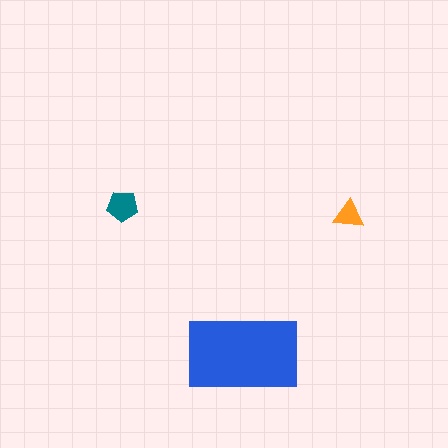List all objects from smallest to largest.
The orange triangle, the teal pentagon, the blue rectangle.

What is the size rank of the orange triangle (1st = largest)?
3rd.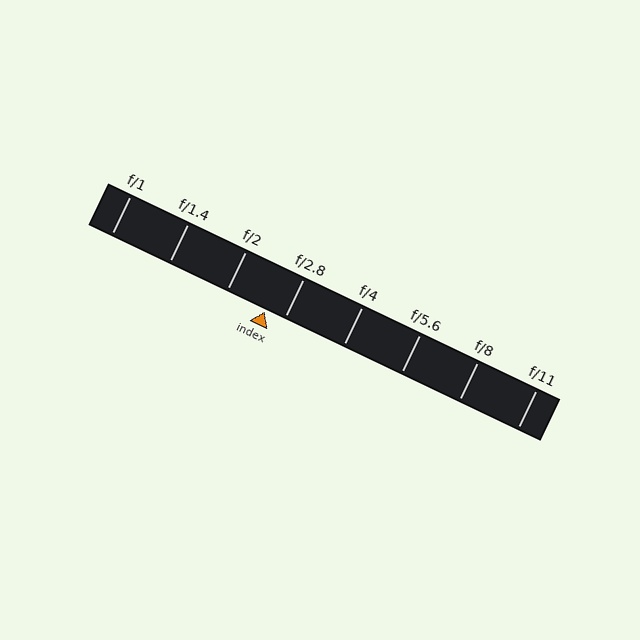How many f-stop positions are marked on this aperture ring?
There are 8 f-stop positions marked.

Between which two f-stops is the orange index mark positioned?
The index mark is between f/2 and f/2.8.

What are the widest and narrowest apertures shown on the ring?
The widest aperture shown is f/1 and the narrowest is f/11.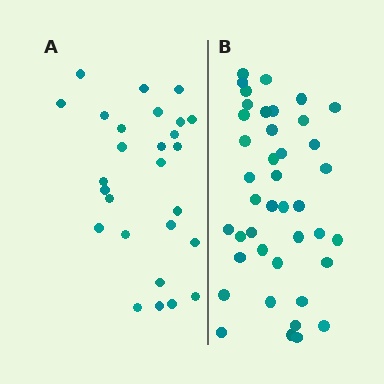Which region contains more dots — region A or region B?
Region B (the right region) has more dots.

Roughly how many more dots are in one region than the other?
Region B has approximately 15 more dots than region A.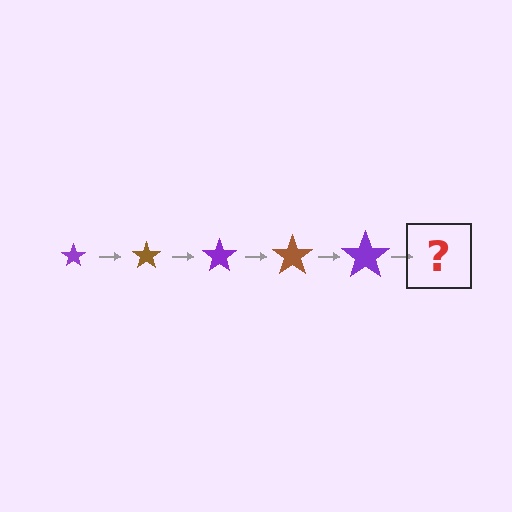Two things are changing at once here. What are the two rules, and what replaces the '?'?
The two rules are that the star grows larger each step and the color cycles through purple and brown. The '?' should be a brown star, larger than the previous one.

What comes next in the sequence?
The next element should be a brown star, larger than the previous one.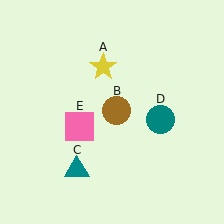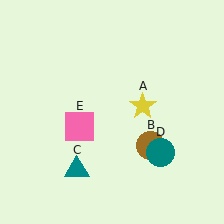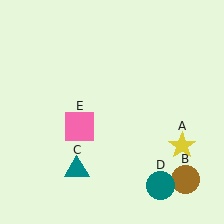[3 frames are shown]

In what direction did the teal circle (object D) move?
The teal circle (object D) moved down.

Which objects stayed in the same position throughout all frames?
Teal triangle (object C) and pink square (object E) remained stationary.